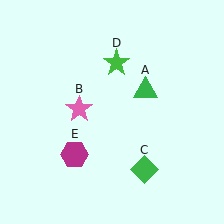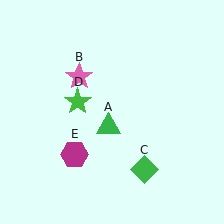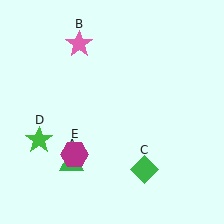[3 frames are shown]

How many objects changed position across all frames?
3 objects changed position: green triangle (object A), pink star (object B), green star (object D).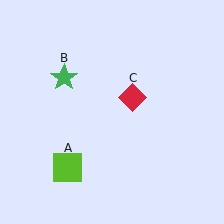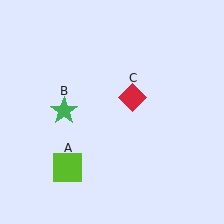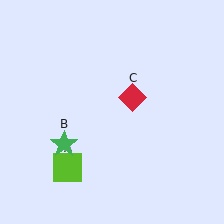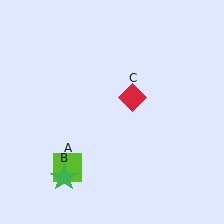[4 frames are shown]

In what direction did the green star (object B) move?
The green star (object B) moved down.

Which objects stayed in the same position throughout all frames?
Lime square (object A) and red diamond (object C) remained stationary.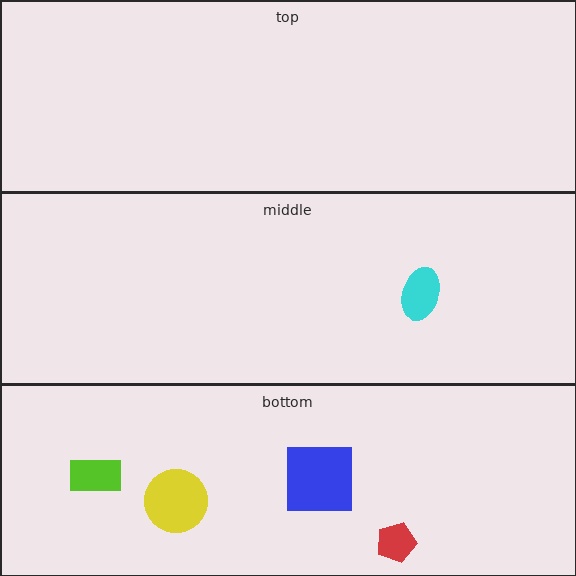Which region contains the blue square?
The bottom region.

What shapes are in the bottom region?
The yellow circle, the blue square, the red pentagon, the lime rectangle.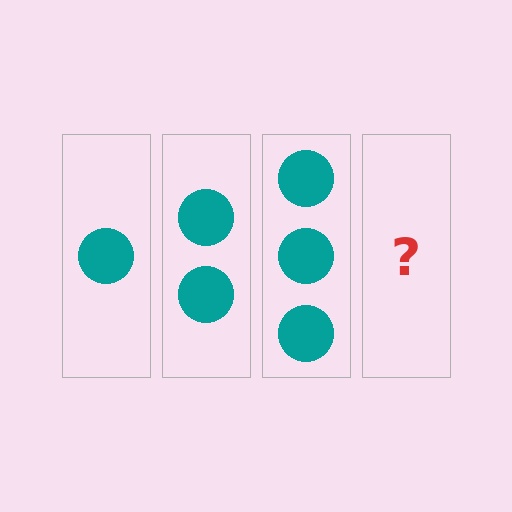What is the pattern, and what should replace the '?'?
The pattern is that each step adds one more circle. The '?' should be 4 circles.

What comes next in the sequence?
The next element should be 4 circles.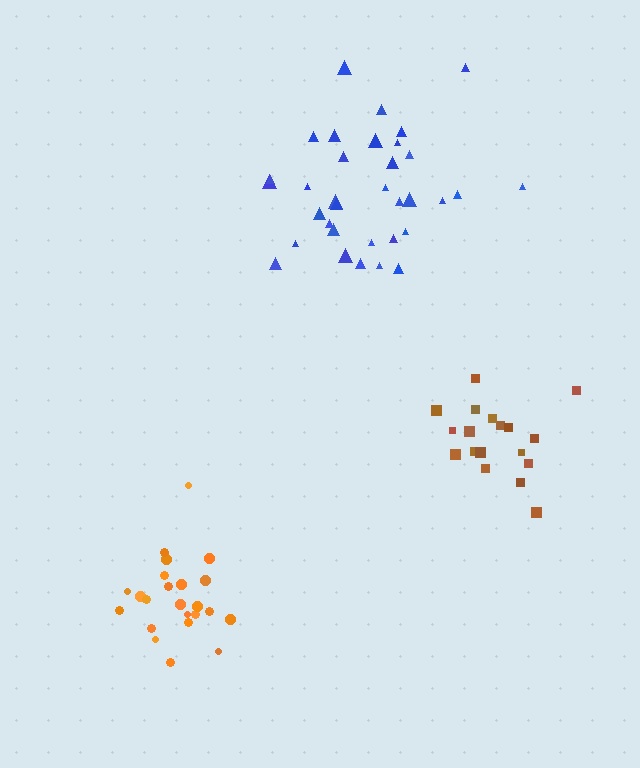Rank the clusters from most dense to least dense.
orange, brown, blue.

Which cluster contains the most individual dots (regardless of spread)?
Blue (34).